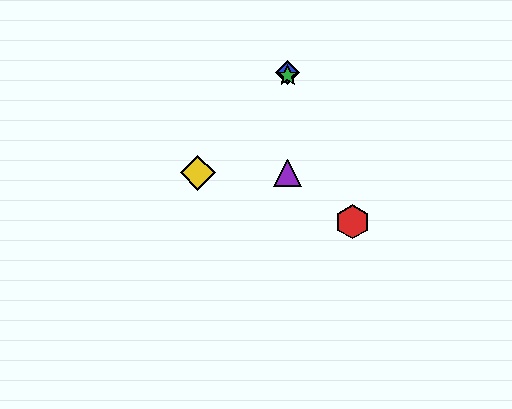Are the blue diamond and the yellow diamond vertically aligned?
No, the blue diamond is at x≈288 and the yellow diamond is at x≈198.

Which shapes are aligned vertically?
The blue diamond, the green star, the purple triangle are aligned vertically.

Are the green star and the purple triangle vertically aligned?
Yes, both are at x≈288.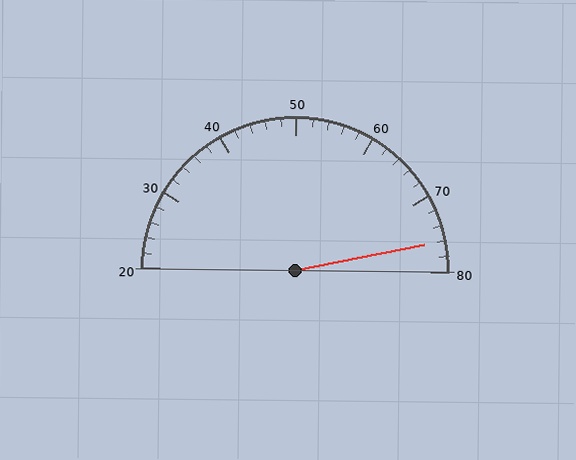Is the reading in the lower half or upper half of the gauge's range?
The reading is in the upper half of the range (20 to 80).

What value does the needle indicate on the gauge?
The needle indicates approximately 76.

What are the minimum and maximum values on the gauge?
The gauge ranges from 20 to 80.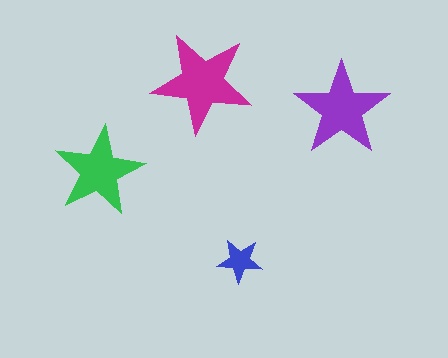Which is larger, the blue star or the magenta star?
The magenta one.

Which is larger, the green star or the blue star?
The green one.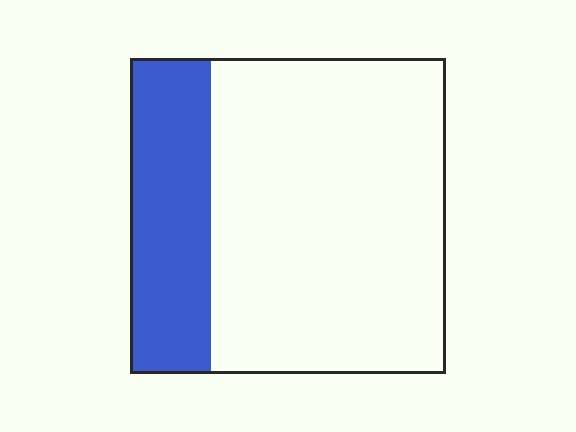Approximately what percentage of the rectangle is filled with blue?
Approximately 25%.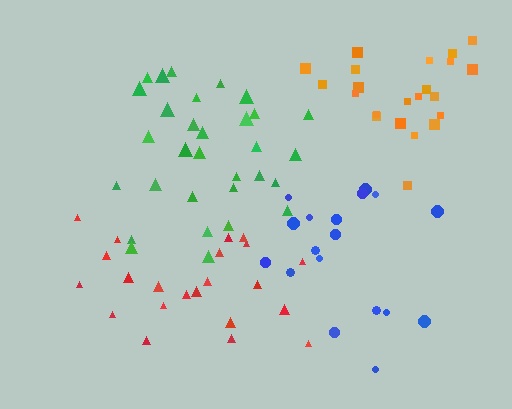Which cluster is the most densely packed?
Orange.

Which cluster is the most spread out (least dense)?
Blue.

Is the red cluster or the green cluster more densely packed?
Green.